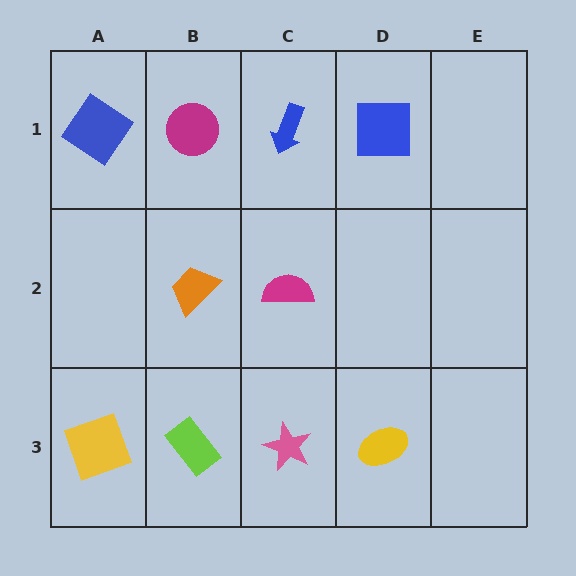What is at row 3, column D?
A yellow ellipse.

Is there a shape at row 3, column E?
No, that cell is empty.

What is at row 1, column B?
A magenta circle.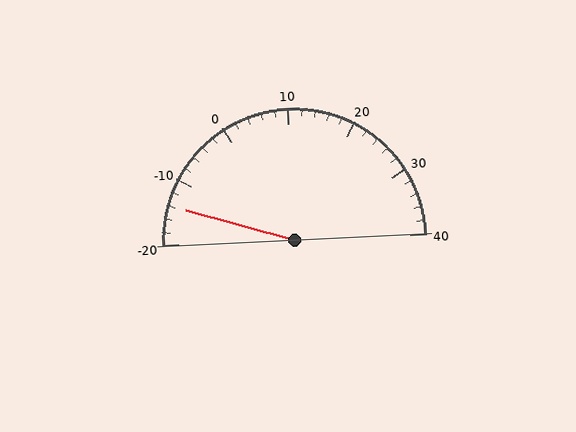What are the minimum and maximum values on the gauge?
The gauge ranges from -20 to 40.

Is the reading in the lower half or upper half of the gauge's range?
The reading is in the lower half of the range (-20 to 40).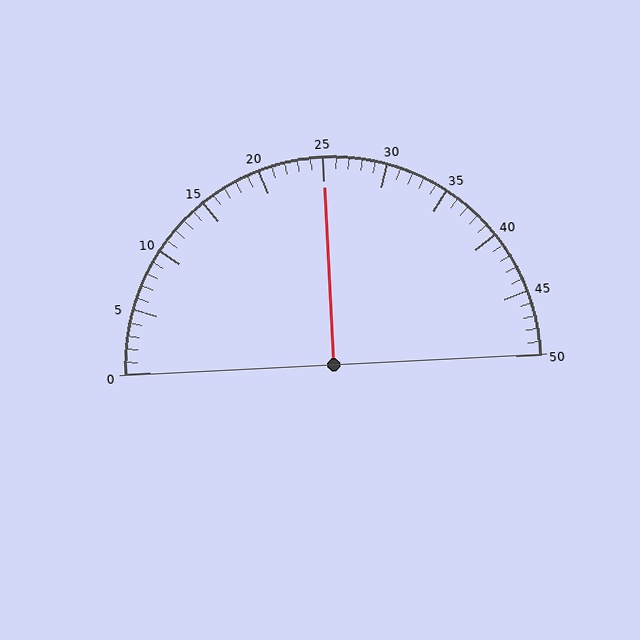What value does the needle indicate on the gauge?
The needle indicates approximately 25.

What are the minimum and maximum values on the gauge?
The gauge ranges from 0 to 50.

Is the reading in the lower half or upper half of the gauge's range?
The reading is in the upper half of the range (0 to 50).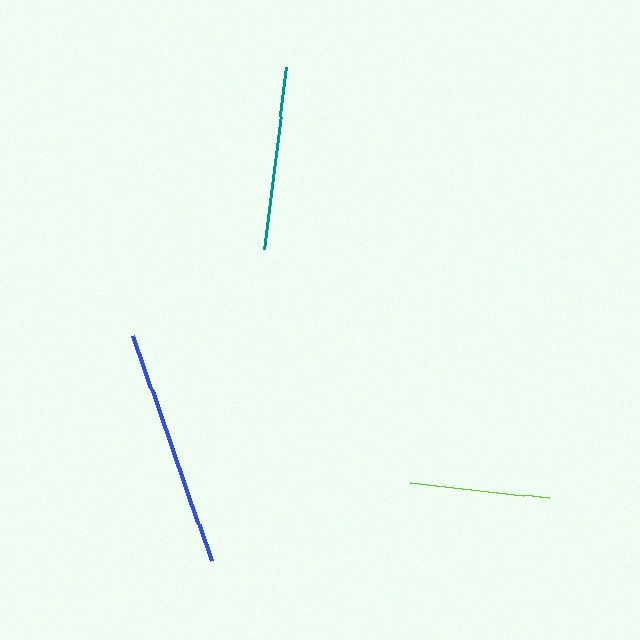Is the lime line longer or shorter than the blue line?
The blue line is longer than the lime line.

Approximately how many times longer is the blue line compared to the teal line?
The blue line is approximately 1.3 times the length of the teal line.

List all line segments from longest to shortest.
From longest to shortest: blue, teal, lime.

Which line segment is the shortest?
The lime line is the shortest at approximately 139 pixels.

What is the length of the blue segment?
The blue segment is approximately 238 pixels long.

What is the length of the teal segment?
The teal segment is approximately 184 pixels long.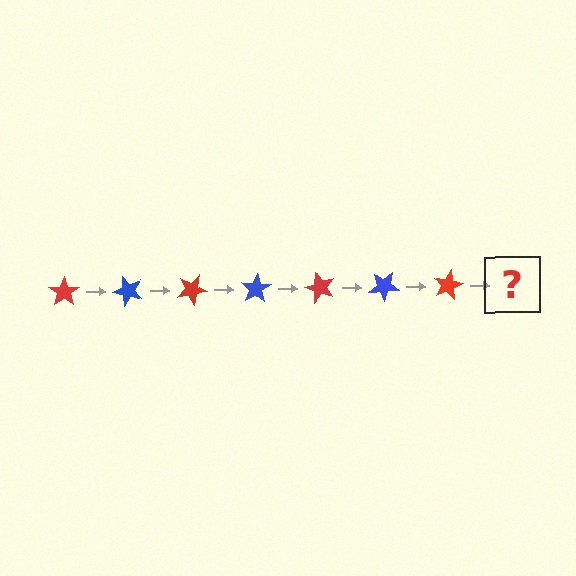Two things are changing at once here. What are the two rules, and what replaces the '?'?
The two rules are that it rotates 50 degrees each step and the color cycles through red and blue. The '?' should be a blue star, rotated 350 degrees from the start.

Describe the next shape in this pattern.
It should be a blue star, rotated 350 degrees from the start.